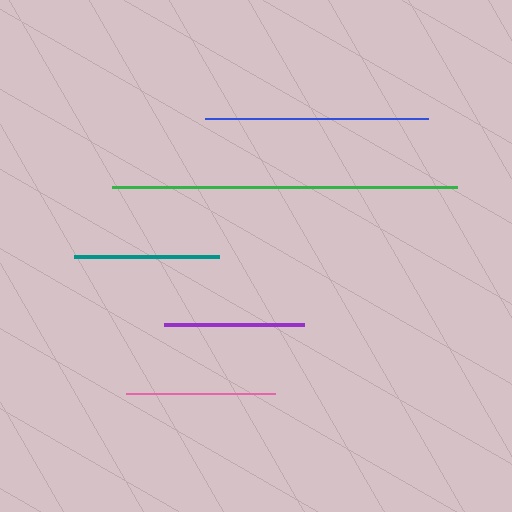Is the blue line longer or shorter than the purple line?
The blue line is longer than the purple line.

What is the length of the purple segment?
The purple segment is approximately 140 pixels long.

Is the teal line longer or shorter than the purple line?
The teal line is longer than the purple line.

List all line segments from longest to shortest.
From longest to shortest: green, blue, pink, teal, purple.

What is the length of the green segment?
The green segment is approximately 345 pixels long.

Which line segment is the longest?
The green line is the longest at approximately 345 pixels.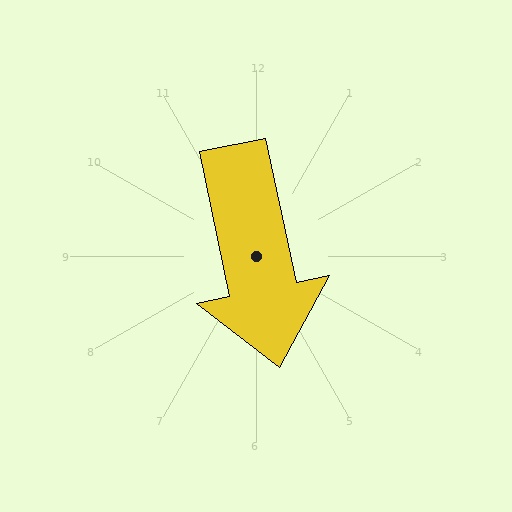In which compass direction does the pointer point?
South.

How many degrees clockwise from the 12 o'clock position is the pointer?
Approximately 168 degrees.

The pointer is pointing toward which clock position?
Roughly 6 o'clock.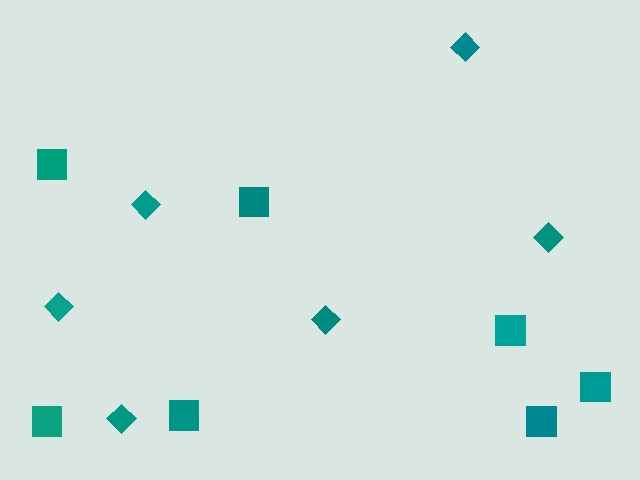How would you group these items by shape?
There are 2 groups: one group of diamonds (6) and one group of squares (7).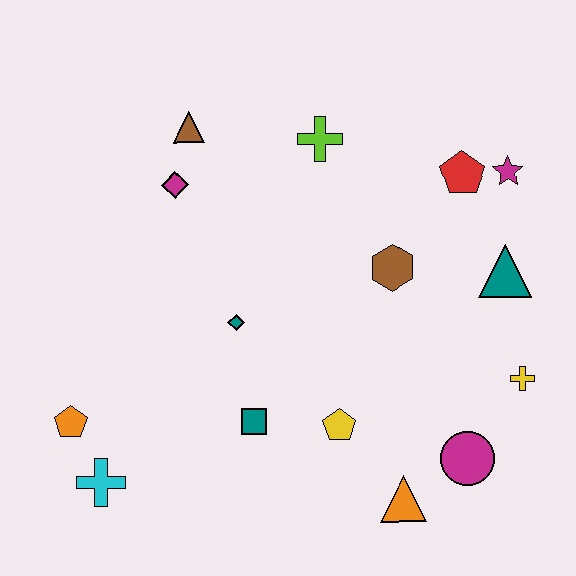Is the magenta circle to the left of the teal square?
No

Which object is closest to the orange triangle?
The magenta circle is closest to the orange triangle.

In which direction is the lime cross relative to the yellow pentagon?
The lime cross is above the yellow pentagon.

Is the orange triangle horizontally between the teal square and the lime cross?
No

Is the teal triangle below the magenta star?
Yes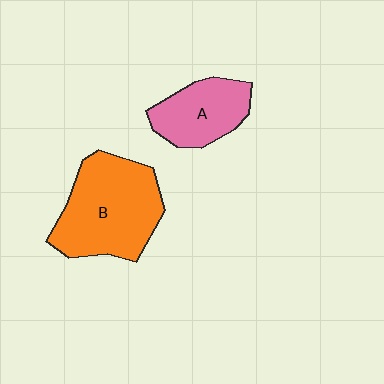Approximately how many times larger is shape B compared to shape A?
Approximately 1.7 times.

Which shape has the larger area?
Shape B (orange).